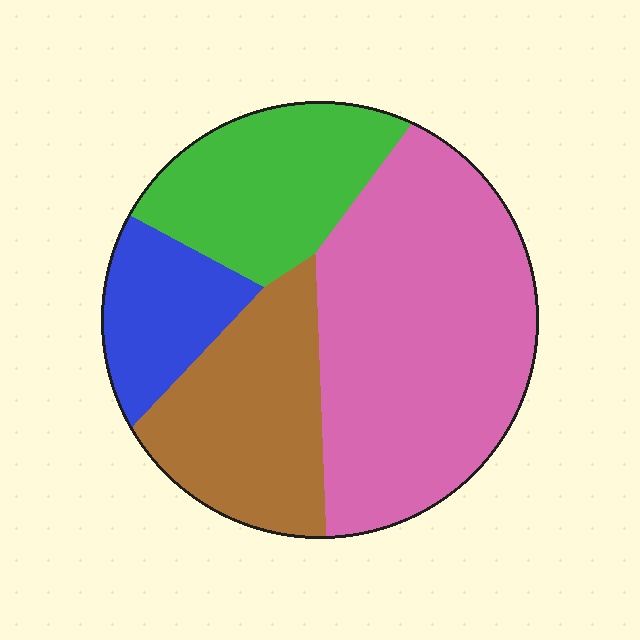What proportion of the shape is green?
Green takes up less than a quarter of the shape.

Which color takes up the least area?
Blue, at roughly 10%.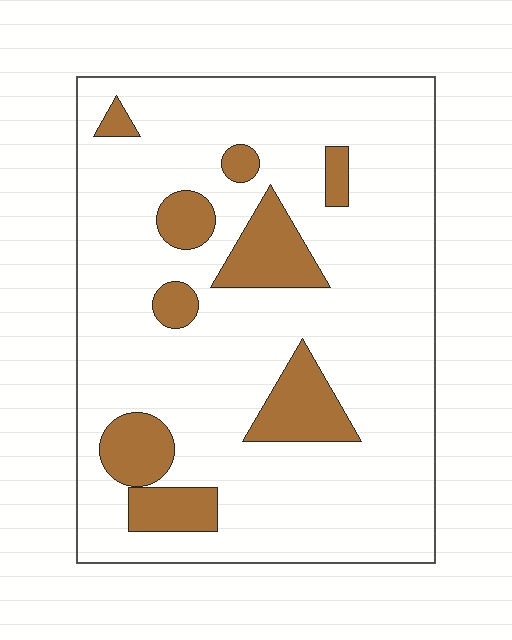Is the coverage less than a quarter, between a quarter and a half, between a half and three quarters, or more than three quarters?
Less than a quarter.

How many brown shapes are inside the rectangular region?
9.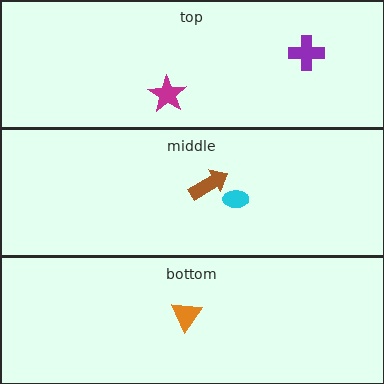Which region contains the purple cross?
The top region.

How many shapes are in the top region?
2.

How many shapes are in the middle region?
2.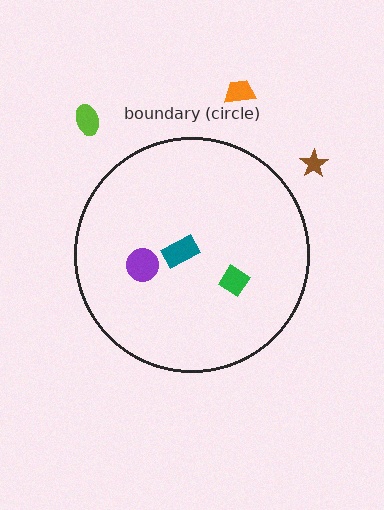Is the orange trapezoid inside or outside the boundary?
Outside.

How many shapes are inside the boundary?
3 inside, 3 outside.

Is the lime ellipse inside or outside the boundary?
Outside.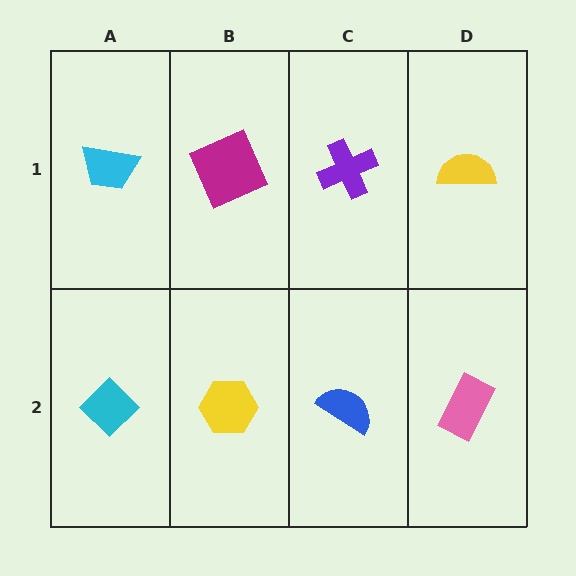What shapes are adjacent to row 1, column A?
A cyan diamond (row 2, column A), a magenta square (row 1, column B).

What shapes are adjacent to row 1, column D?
A pink rectangle (row 2, column D), a purple cross (row 1, column C).